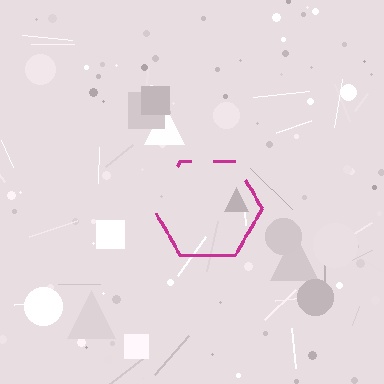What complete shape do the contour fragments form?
The contour fragments form a hexagon.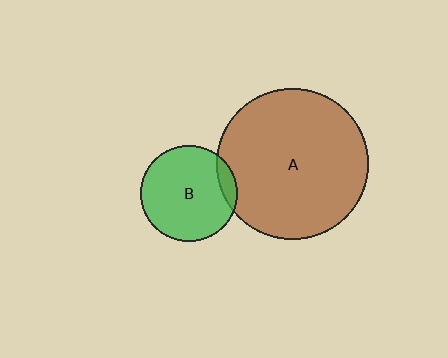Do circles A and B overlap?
Yes.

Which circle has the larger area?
Circle A (brown).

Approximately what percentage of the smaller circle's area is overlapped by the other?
Approximately 10%.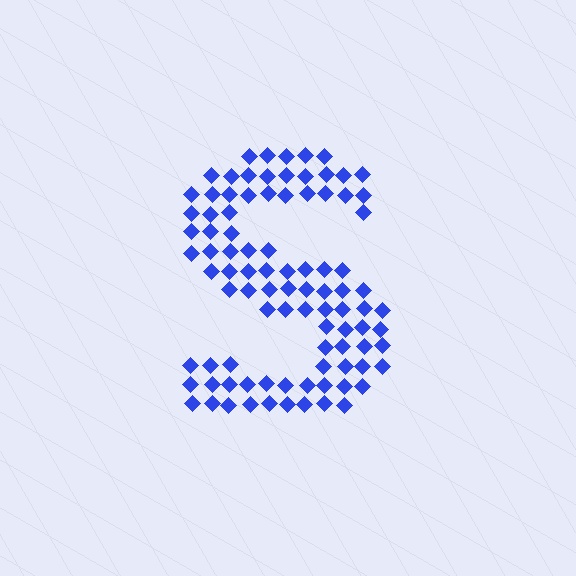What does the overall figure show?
The overall figure shows the letter S.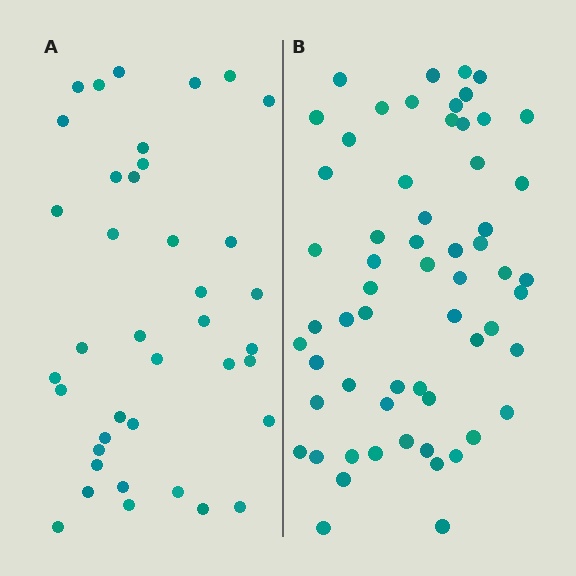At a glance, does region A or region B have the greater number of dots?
Region B (the right region) has more dots.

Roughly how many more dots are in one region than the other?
Region B has approximately 20 more dots than region A.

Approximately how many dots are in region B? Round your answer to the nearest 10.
About 60 dots.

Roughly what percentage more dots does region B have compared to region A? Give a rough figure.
About 55% more.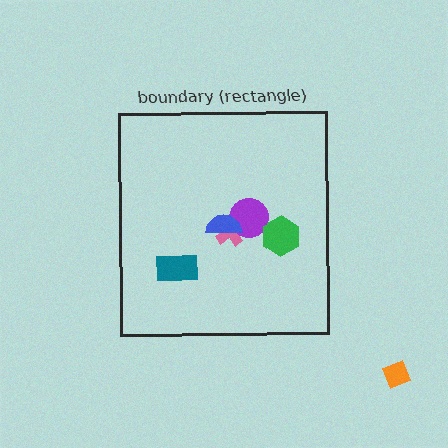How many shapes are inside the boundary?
5 inside, 1 outside.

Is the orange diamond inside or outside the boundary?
Outside.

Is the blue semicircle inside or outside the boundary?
Inside.